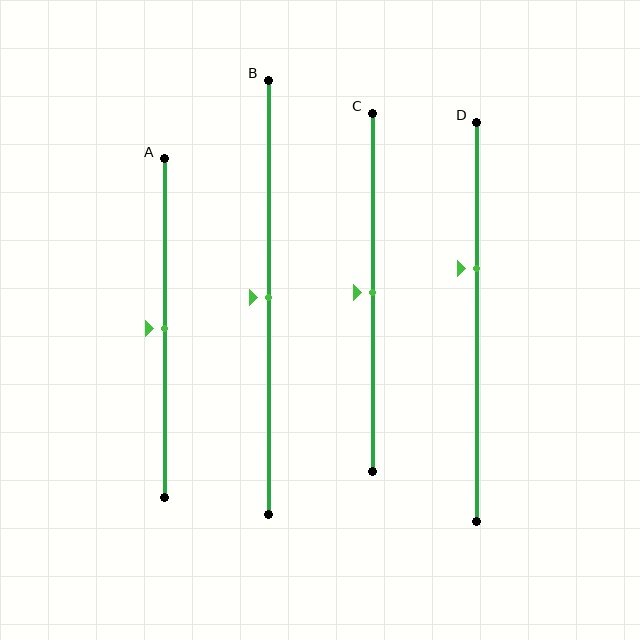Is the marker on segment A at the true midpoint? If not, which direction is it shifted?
Yes, the marker on segment A is at the true midpoint.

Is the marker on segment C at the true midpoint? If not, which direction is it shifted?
Yes, the marker on segment C is at the true midpoint.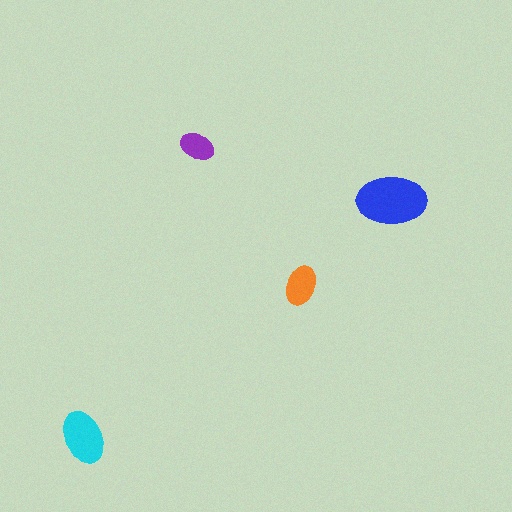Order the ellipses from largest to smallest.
the blue one, the cyan one, the orange one, the purple one.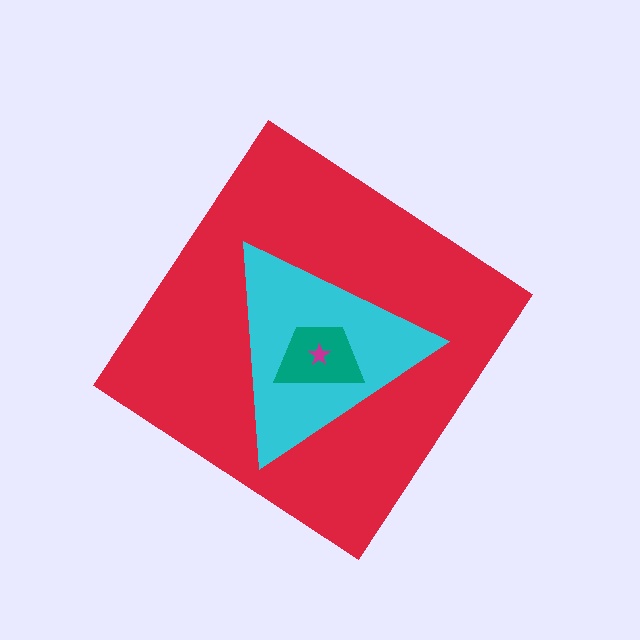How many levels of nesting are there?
4.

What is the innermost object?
The magenta star.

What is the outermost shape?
The red diamond.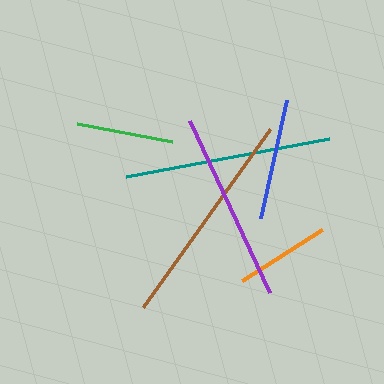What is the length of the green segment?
The green segment is approximately 96 pixels long.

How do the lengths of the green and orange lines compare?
The green and orange lines are approximately the same length.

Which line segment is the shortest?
The orange line is the shortest at approximately 94 pixels.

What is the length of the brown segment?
The brown segment is approximately 219 pixels long.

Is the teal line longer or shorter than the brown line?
The brown line is longer than the teal line.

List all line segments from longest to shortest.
From longest to shortest: brown, teal, purple, blue, green, orange.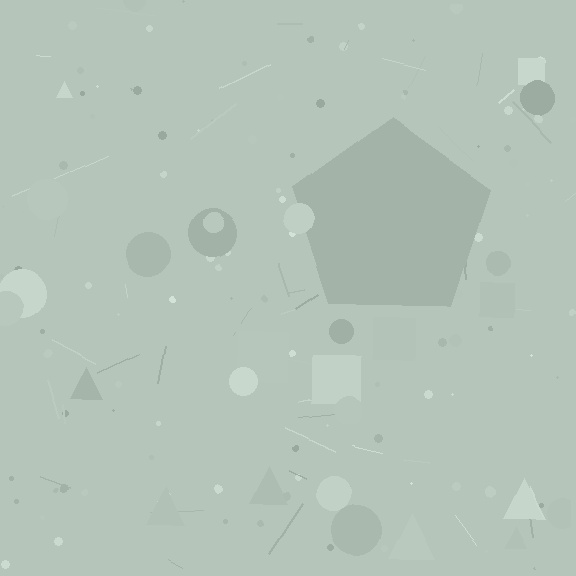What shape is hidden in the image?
A pentagon is hidden in the image.